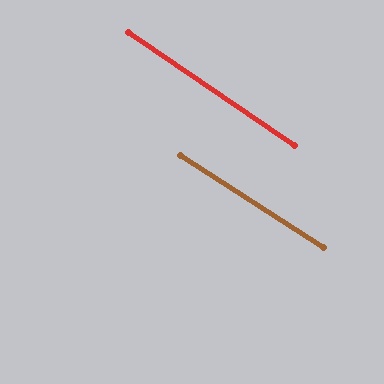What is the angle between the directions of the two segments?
Approximately 1 degree.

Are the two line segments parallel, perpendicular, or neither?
Parallel — their directions differ by only 1.4°.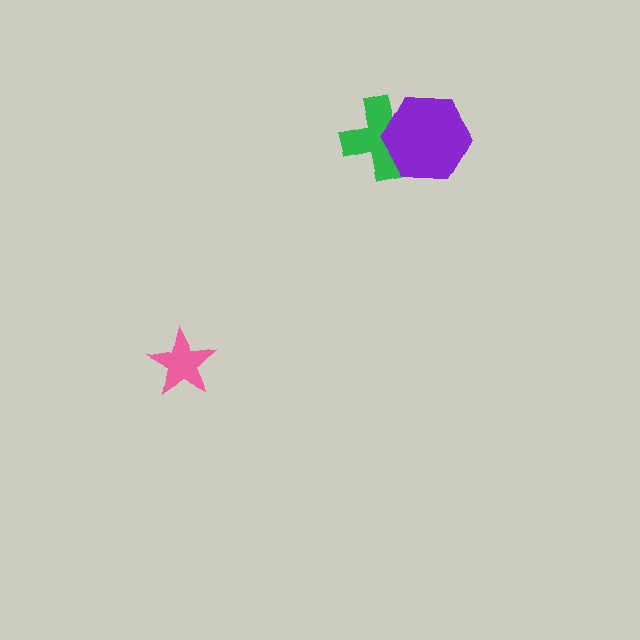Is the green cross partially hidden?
Yes, it is partially covered by another shape.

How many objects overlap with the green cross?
1 object overlaps with the green cross.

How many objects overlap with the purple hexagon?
1 object overlaps with the purple hexagon.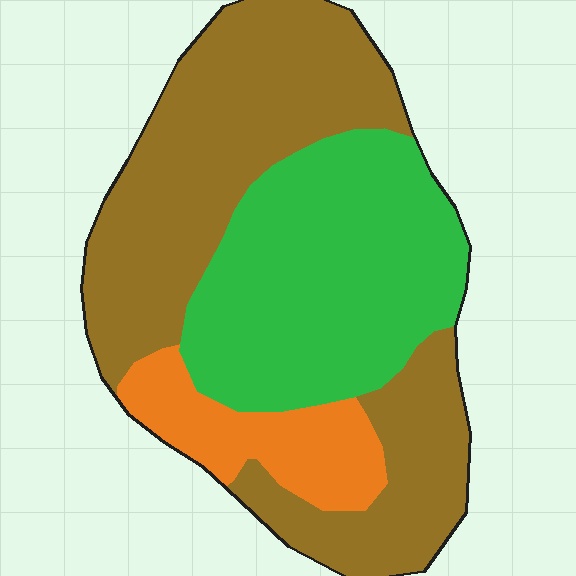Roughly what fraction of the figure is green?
Green covers roughly 35% of the figure.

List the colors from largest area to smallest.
From largest to smallest: brown, green, orange.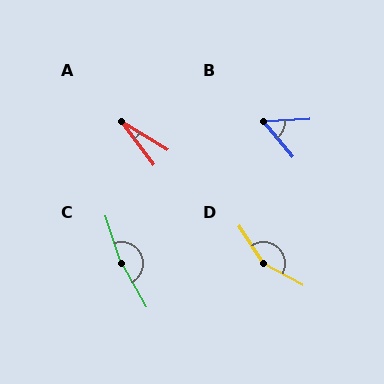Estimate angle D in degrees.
Approximately 151 degrees.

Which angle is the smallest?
A, at approximately 21 degrees.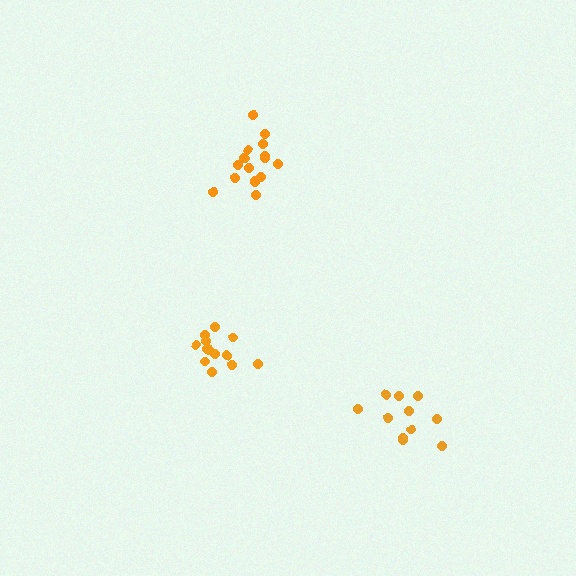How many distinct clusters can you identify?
There are 3 distinct clusters.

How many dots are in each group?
Group 1: 17 dots, Group 2: 13 dots, Group 3: 11 dots (41 total).